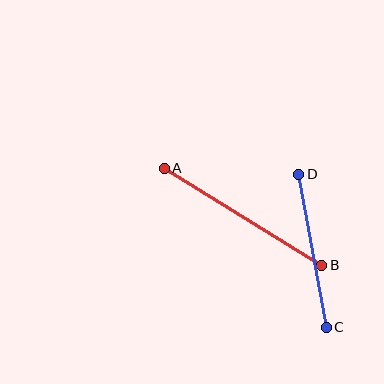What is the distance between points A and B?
The distance is approximately 185 pixels.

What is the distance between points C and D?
The distance is approximately 155 pixels.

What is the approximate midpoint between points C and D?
The midpoint is at approximately (312, 251) pixels.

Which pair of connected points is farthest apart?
Points A and B are farthest apart.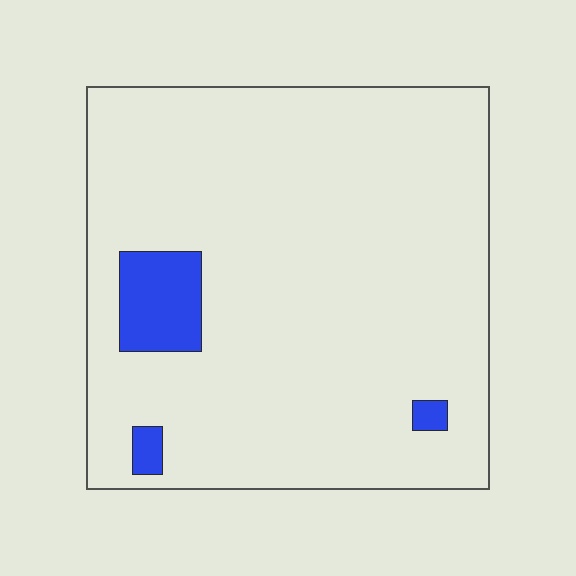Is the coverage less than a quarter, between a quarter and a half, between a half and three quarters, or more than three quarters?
Less than a quarter.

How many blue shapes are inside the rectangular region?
3.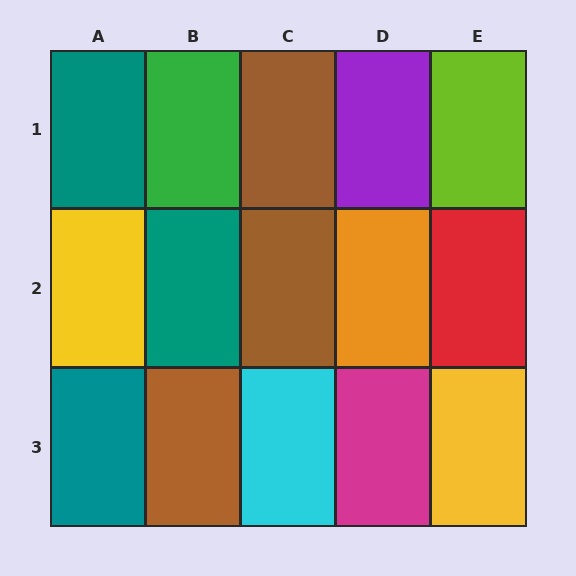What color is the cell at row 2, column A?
Yellow.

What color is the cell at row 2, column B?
Teal.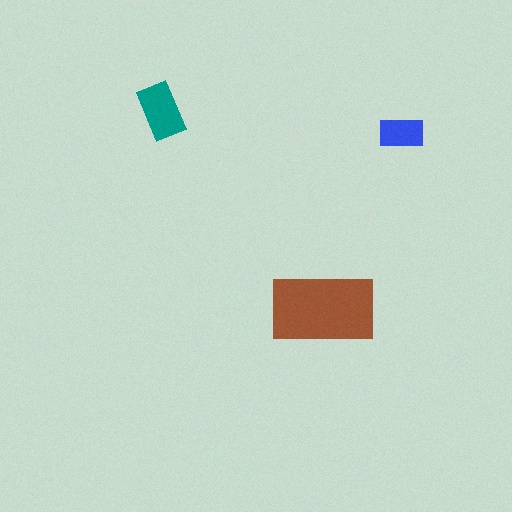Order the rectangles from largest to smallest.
the brown one, the teal one, the blue one.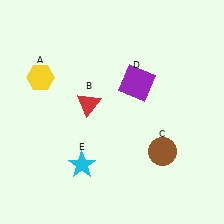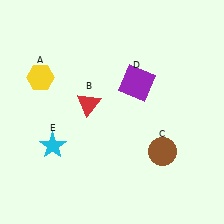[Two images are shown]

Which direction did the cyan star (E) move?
The cyan star (E) moved left.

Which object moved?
The cyan star (E) moved left.